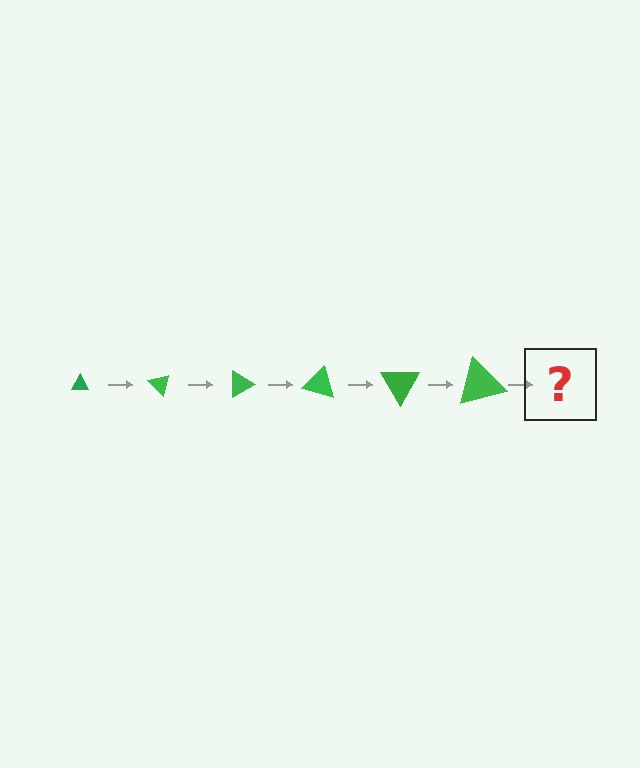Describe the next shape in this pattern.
It should be a triangle, larger than the previous one and rotated 270 degrees from the start.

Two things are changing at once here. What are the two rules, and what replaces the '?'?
The two rules are that the triangle grows larger each step and it rotates 45 degrees each step. The '?' should be a triangle, larger than the previous one and rotated 270 degrees from the start.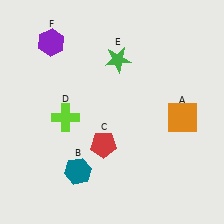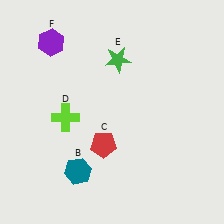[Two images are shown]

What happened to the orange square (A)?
The orange square (A) was removed in Image 2. It was in the bottom-right area of Image 1.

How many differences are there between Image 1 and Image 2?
There is 1 difference between the two images.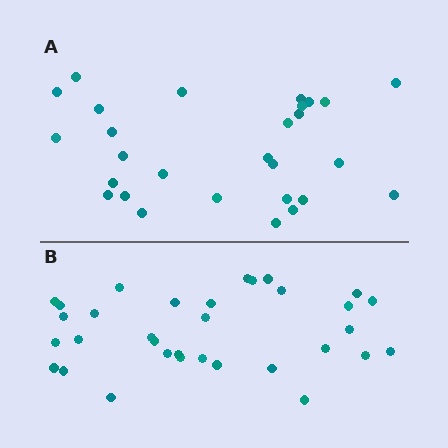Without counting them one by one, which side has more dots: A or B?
Region B (the bottom region) has more dots.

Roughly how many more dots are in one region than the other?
Region B has about 5 more dots than region A.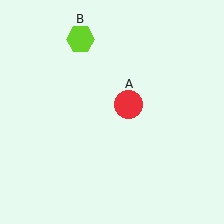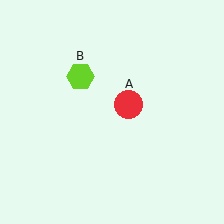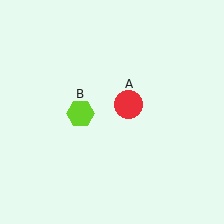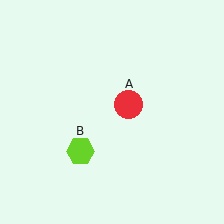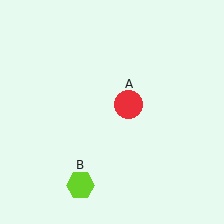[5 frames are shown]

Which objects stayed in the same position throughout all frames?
Red circle (object A) remained stationary.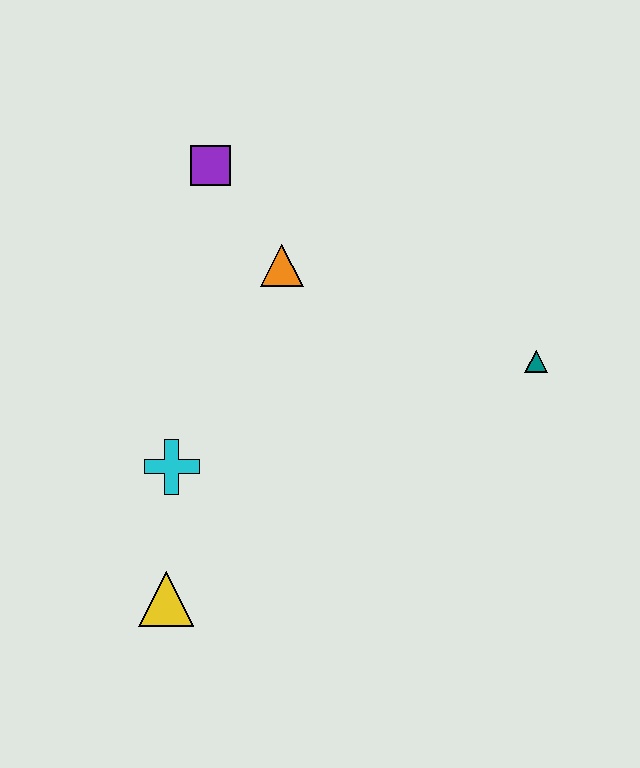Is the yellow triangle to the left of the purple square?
Yes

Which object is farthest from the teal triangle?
The yellow triangle is farthest from the teal triangle.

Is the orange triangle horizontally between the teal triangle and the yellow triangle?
Yes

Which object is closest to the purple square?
The orange triangle is closest to the purple square.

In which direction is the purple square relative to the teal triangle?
The purple square is to the left of the teal triangle.